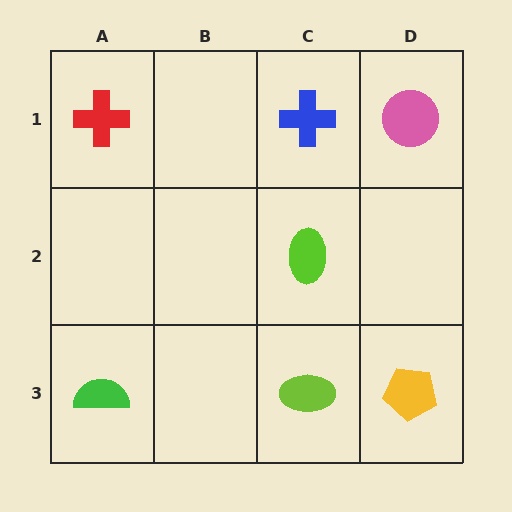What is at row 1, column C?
A blue cross.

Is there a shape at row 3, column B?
No, that cell is empty.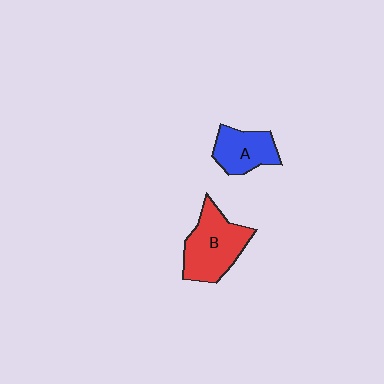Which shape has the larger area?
Shape B (red).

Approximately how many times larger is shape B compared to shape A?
Approximately 1.5 times.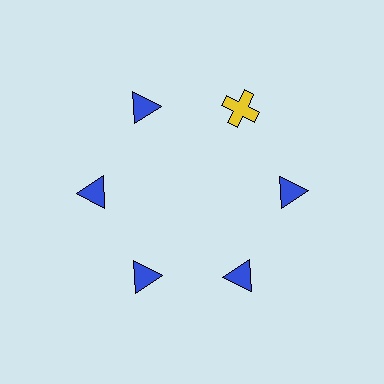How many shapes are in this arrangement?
There are 6 shapes arranged in a ring pattern.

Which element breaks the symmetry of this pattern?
The yellow cross at roughly the 1 o'clock position breaks the symmetry. All other shapes are blue triangles.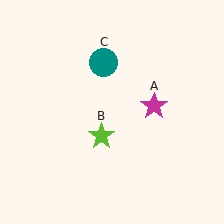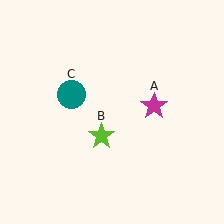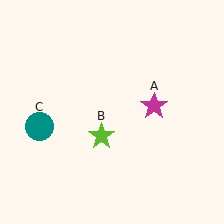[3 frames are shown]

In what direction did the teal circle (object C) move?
The teal circle (object C) moved down and to the left.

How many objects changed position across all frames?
1 object changed position: teal circle (object C).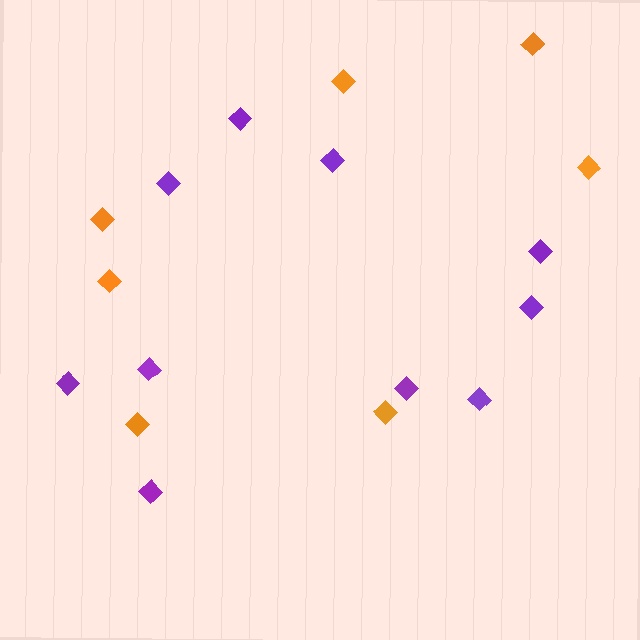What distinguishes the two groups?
There are 2 groups: one group of orange diamonds (7) and one group of purple diamonds (10).